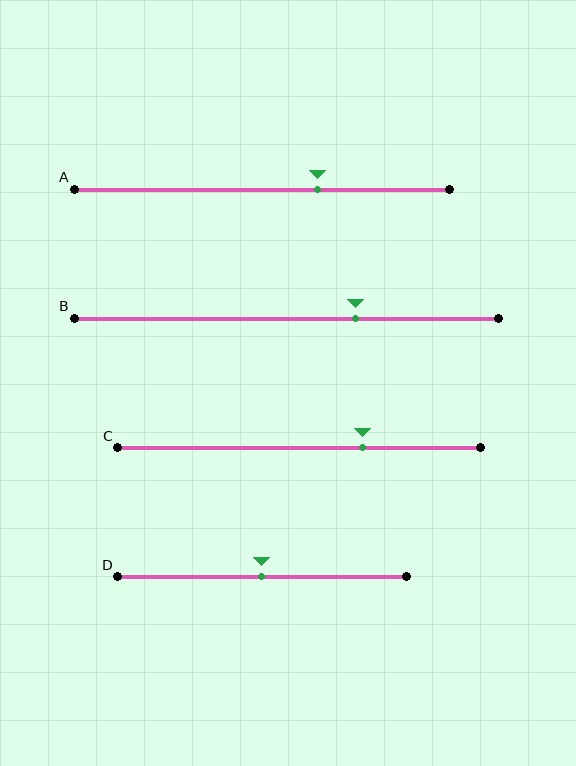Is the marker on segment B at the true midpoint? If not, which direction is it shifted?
No, the marker on segment B is shifted to the right by about 16% of the segment length.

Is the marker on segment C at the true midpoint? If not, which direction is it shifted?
No, the marker on segment C is shifted to the right by about 18% of the segment length.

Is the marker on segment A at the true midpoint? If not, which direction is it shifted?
No, the marker on segment A is shifted to the right by about 15% of the segment length.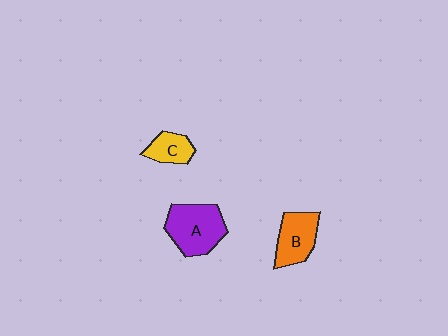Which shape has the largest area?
Shape A (purple).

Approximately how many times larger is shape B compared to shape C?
Approximately 1.6 times.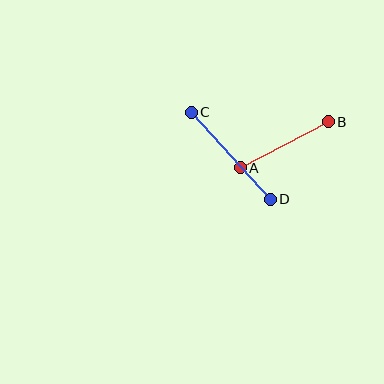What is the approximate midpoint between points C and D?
The midpoint is at approximately (231, 156) pixels.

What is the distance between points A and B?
The distance is approximately 99 pixels.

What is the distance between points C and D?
The distance is approximately 118 pixels.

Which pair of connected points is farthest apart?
Points C and D are farthest apart.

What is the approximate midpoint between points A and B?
The midpoint is at approximately (284, 145) pixels.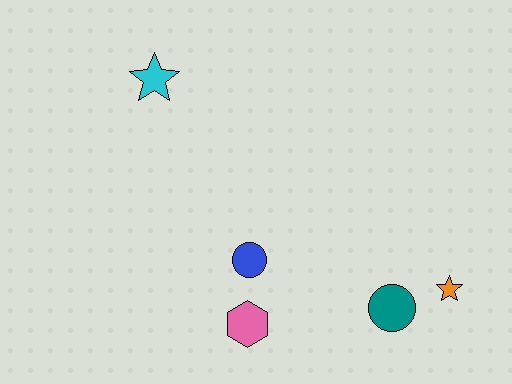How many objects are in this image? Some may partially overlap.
There are 5 objects.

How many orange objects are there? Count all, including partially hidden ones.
There is 1 orange object.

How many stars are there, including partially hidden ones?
There are 2 stars.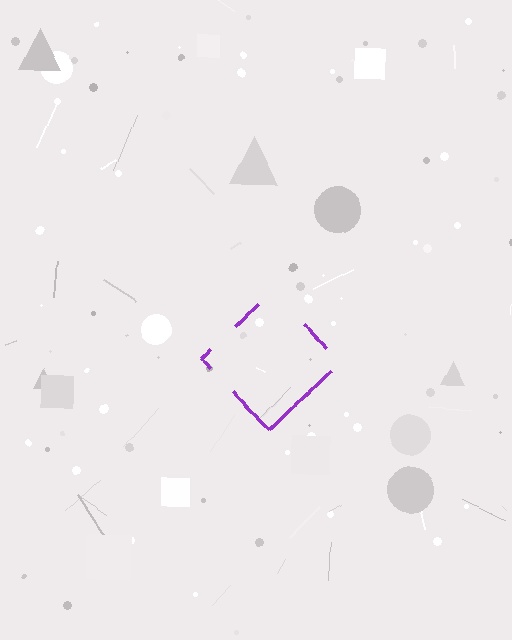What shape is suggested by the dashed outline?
The dashed outline suggests a diamond.